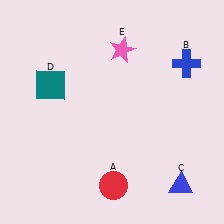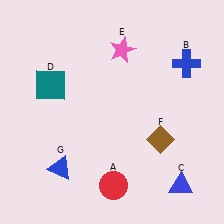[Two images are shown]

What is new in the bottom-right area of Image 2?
A brown diamond (F) was added in the bottom-right area of Image 2.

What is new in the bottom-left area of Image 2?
A blue triangle (G) was added in the bottom-left area of Image 2.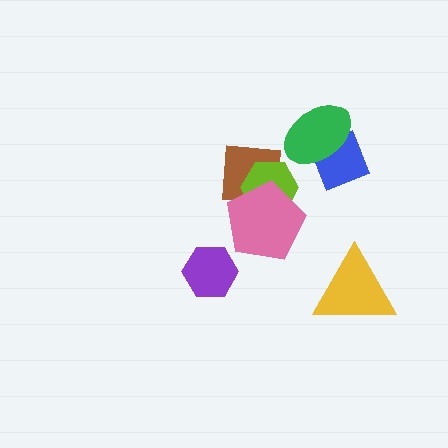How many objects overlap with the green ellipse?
1 object overlaps with the green ellipse.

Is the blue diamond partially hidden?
Yes, it is partially covered by another shape.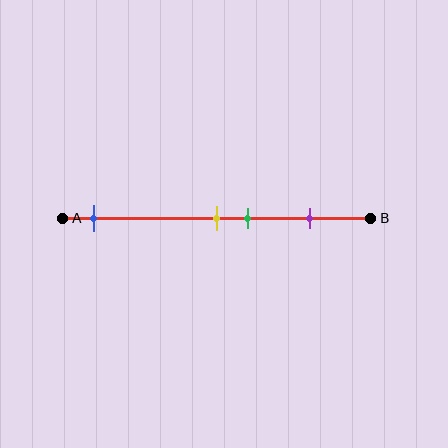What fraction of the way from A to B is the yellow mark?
The yellow mark is approximately 50% (0.5) of the way from A to B.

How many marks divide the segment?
There are 4 marks dividing the segment.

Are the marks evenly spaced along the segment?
No, the marks are not evenly spaced.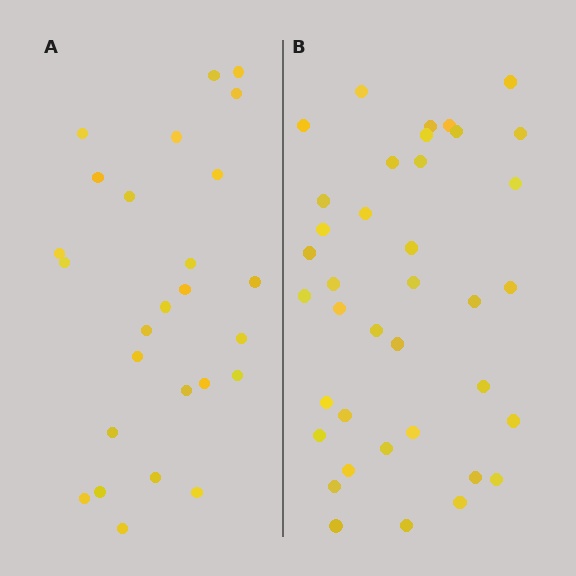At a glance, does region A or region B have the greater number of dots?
Region B (the right region) has more dots.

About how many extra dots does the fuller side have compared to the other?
Region B has roughly 12 or so more dots than region A.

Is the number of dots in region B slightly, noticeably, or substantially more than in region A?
Region B has substantially more. The ratio is roughly 1.5 to 1.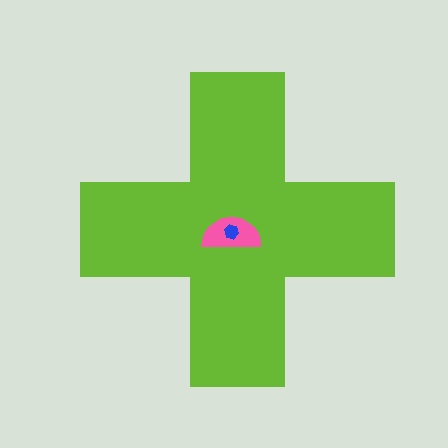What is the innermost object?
The blue hexagon.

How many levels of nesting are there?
3.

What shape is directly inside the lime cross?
The pink semicircle.